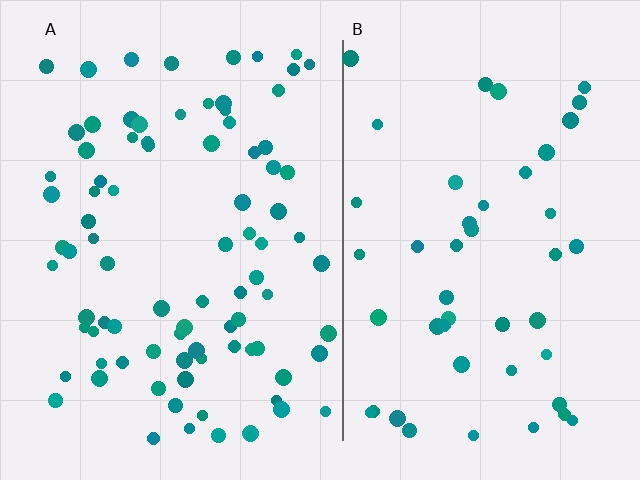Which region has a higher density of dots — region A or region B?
A (the left).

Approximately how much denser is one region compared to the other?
Approximately 1.9× — region A over region B.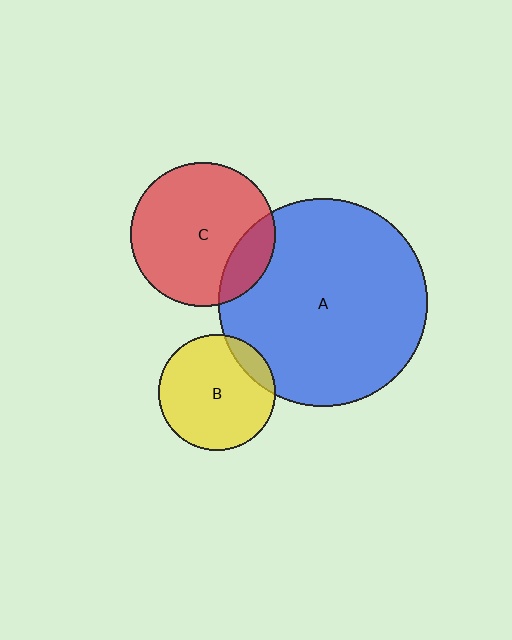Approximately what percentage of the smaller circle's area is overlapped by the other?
Approximately 10%.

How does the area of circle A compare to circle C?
Approximately 2.1 times.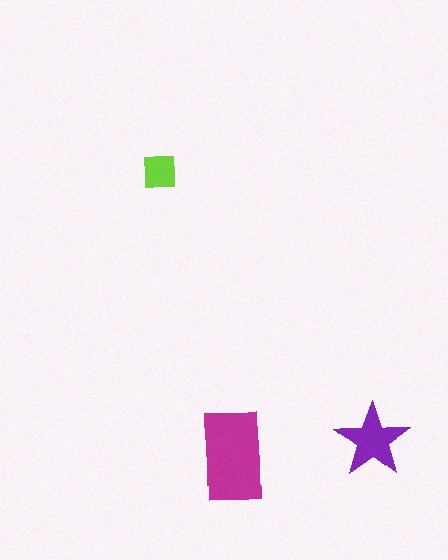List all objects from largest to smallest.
The magenta rectangle, the purple star, the lime square.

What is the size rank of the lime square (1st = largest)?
3rd.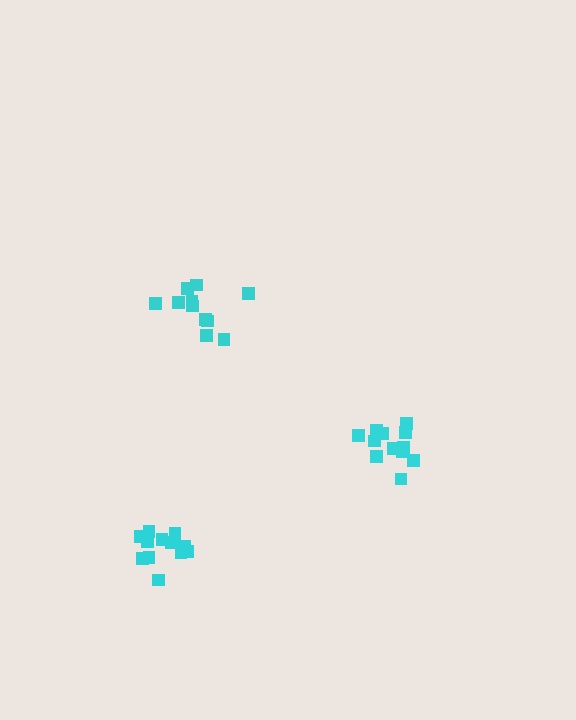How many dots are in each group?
Group 1: 12 dots, Group 2: 11 dots, Group 3: 12 dots (35 total).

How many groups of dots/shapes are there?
There are 3 groups.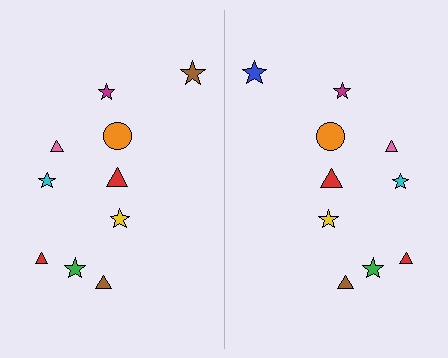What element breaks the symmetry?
The blue star on the right side breaks the symmetry — its mirror counterpart is brown.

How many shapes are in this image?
There are 20 shapes in this image.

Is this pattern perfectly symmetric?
No, the pattern is not perfectly symmetric. The blue star on the right side breaks the symmetry — its mirror counterpart is brown.